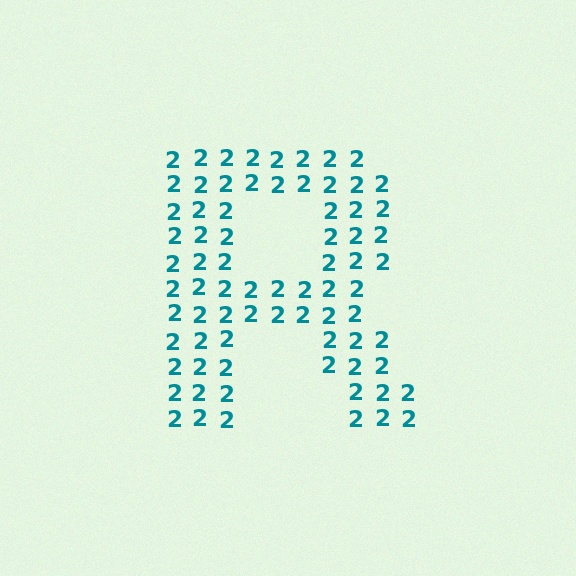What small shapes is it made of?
It is made of small digit 2's.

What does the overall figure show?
The overall figure shows the letter R.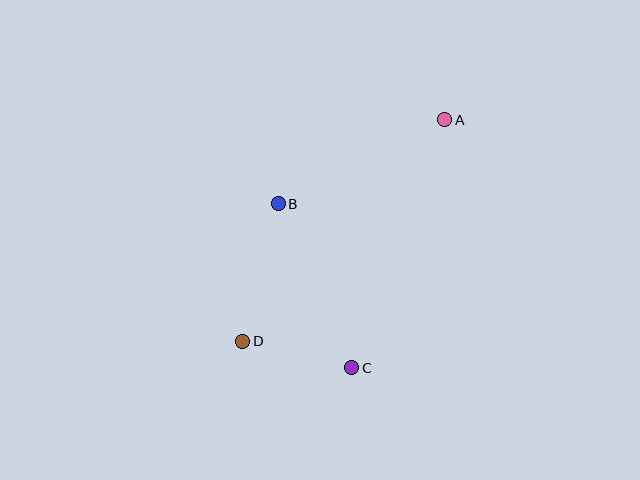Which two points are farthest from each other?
Points A and D are farthest from each other.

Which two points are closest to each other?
Points C and D are closest to each other.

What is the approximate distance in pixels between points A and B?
The distance between A and B is approximately 186 pixels.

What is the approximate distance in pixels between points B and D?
The distance between B and D is approximately 142 pixels.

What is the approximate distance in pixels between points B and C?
The distance between B and C is approximately 180 pixels.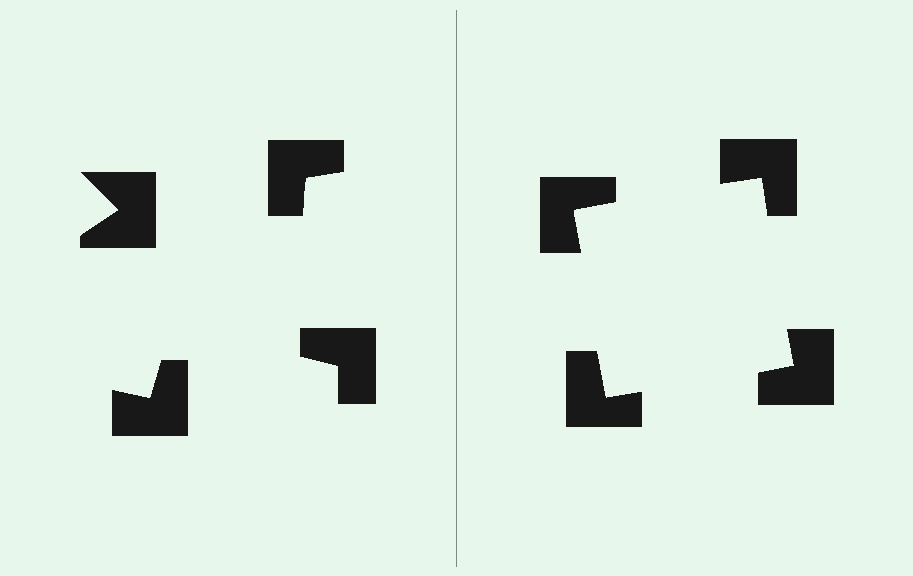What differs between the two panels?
The notched squares are positioned identically on both sides; only the wedge orientations differ. On the right they align to a square; on the left they are misaligned.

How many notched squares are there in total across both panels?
8 — 4 on each side.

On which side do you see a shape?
An illusory square appears on the right side. On the left side the wedge cuts are rotated, so no coherent shape forms.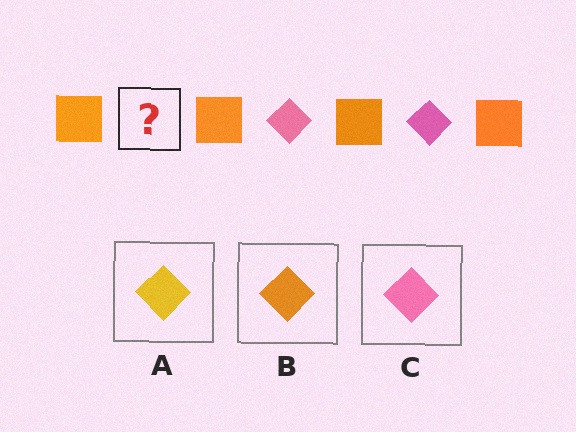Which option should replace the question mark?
Option C.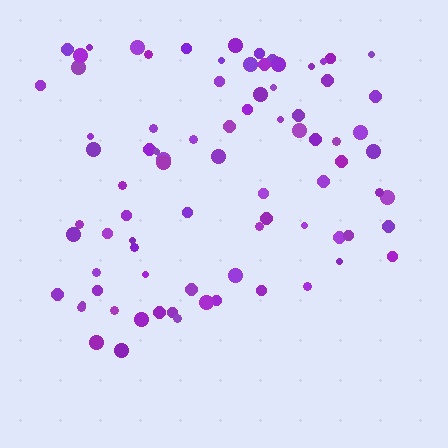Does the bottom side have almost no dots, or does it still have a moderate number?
Still a moderate number, just noticeably fewer than the top.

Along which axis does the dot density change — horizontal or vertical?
Vertical.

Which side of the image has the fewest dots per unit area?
The bottom.